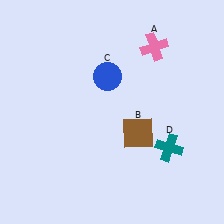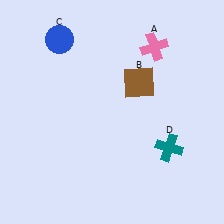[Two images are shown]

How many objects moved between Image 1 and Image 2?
2 objects moved between the two images.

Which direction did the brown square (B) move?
The brown square (B) moved up.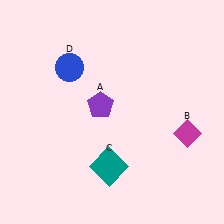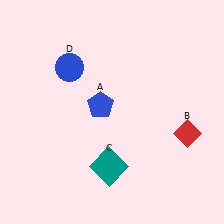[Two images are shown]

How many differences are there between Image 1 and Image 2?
There are 2 differences between the two images.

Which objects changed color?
A changed from purple to blue. B changed from magenta to red.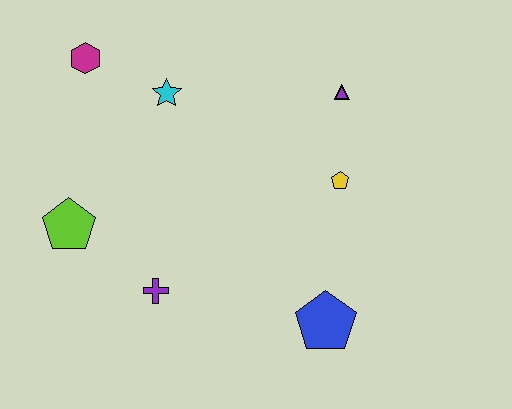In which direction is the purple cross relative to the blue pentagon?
The purple cross is to the left of the blue pentagon.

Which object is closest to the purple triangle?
The yellow pentagon is closest to the purple triangle.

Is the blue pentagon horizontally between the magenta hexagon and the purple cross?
No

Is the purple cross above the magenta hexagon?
No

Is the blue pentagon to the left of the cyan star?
No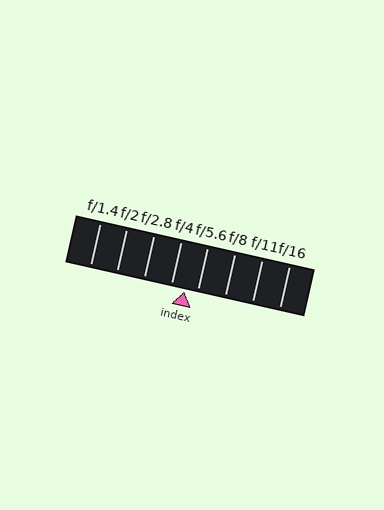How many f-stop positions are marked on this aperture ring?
There are 8 f-stop positions marked.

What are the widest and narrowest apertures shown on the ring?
The widest aperture shown is f/1.4 and the narrowest is f/16.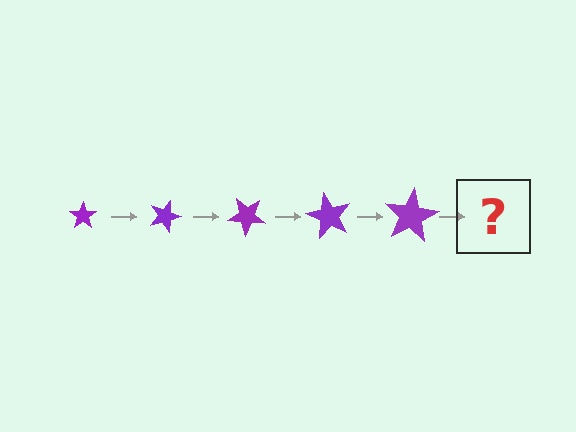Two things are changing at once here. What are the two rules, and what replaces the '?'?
The two rules are that the star grows larger each step and it rotates 20 degrees each step. The '?' should be a star, larger than the previous one and rotated 100 degrees from the start.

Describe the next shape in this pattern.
It should be a star, larger than the previous one and rotated 100 degrees from the start.